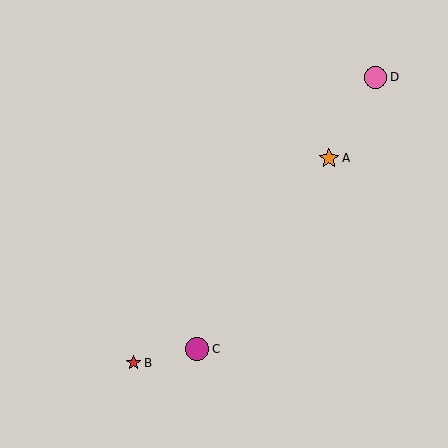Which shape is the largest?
The magenta circle (labeled C) is the largest.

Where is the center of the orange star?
The center of the orange star is at (329, 158).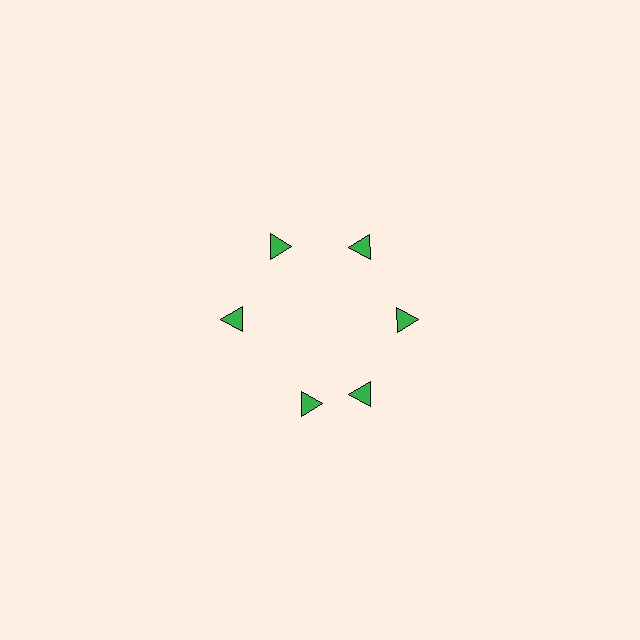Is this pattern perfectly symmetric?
No. The 6 green triangles are arranged in a ring, but one element near the 7 o'clock position is rotated out of alignment along the ring, breaking the 6-fold rotational symmetry.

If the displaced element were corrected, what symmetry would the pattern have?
It would have 6-fold rotational symmetry — the pattern would map onto itself every 60 degrees.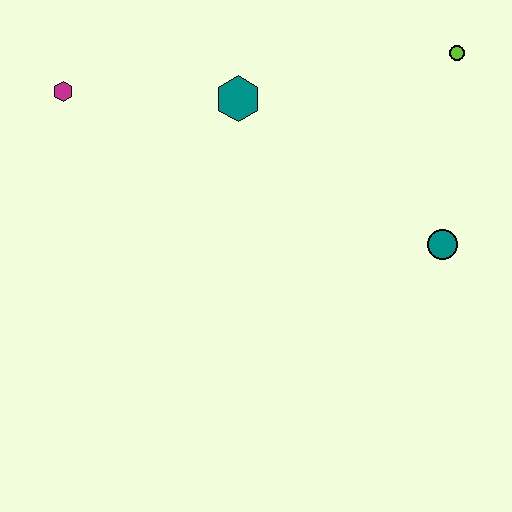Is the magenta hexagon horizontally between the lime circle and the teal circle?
No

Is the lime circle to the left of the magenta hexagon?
No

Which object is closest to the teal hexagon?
The magenta hexagon is closest to the teal hexagon.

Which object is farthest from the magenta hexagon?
The teal circle is farthest from the magenta hexagon.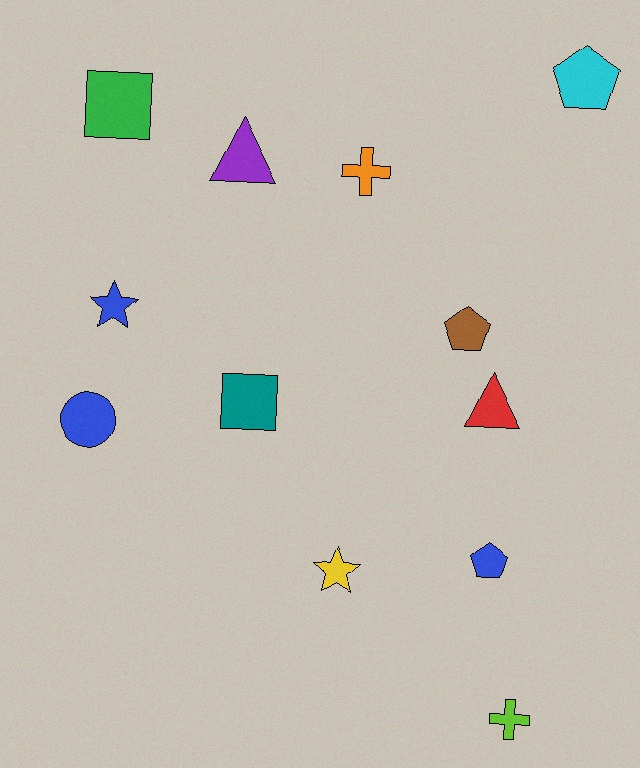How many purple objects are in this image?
There is 1 purple object.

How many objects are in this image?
There are 12 objects.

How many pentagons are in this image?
There are 3 pentagons.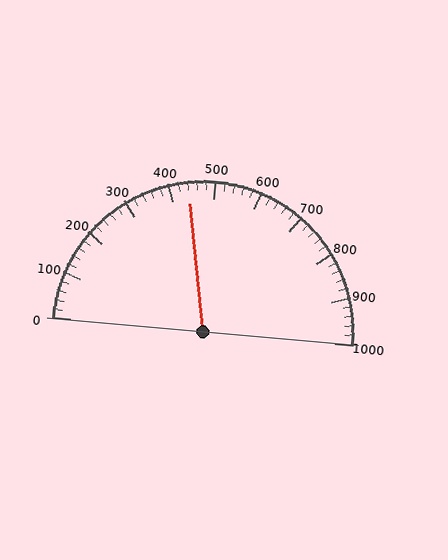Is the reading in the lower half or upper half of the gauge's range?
The reading is in the lower half of the range (0 to 1000).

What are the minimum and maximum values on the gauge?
The gauge ranges from 0 to 1000.